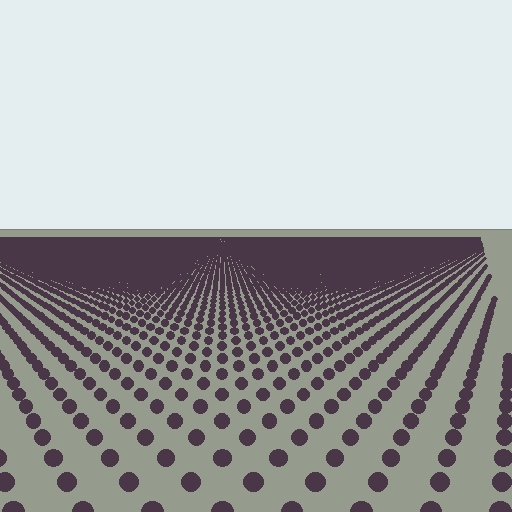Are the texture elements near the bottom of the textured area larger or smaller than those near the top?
Larger. Near the bottom, elements are closer to the viewer and appear at a bigger on-screen size.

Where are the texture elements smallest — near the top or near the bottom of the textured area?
Near the top.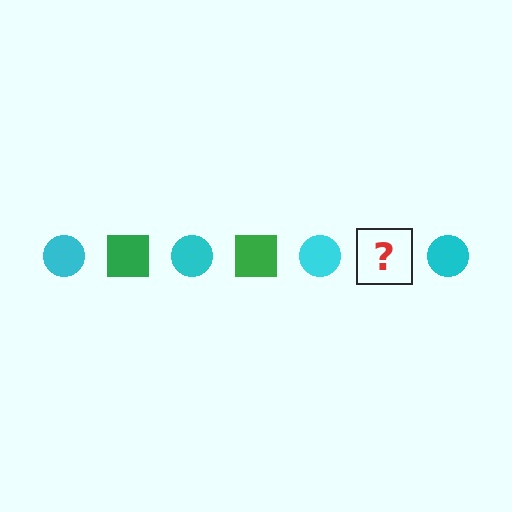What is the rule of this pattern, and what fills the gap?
The rule is that the pattern alternates between cyan circle and green square. The gap should be filled with a green square.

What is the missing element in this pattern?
The missing element is a green square.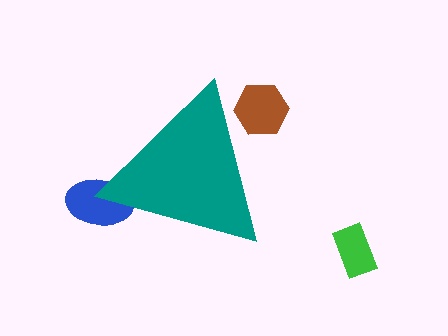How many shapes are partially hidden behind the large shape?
2 shapes are partially hidden.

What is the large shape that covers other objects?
A teal triangle.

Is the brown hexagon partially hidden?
Yes, the brown hexagon is partially hidden behind the teal triangle.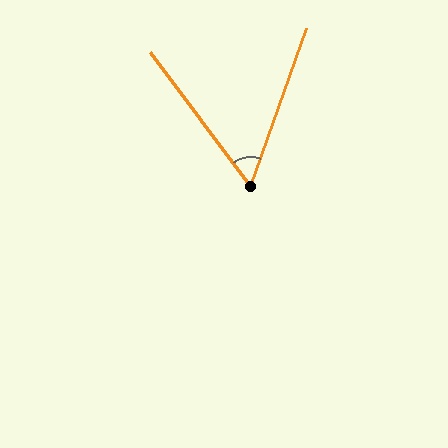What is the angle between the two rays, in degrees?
Approximately 57 degrees.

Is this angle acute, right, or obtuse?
It is acute.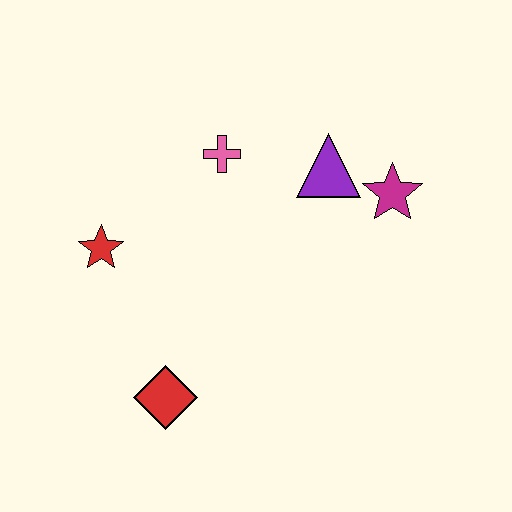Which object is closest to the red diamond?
The red star is closest to the red diamond.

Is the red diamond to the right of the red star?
Yes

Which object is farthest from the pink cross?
The red diamond is farthest from the pink cross.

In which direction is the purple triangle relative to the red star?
The purple triangle is to the right of the red star.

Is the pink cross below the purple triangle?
No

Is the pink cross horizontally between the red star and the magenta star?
Yes